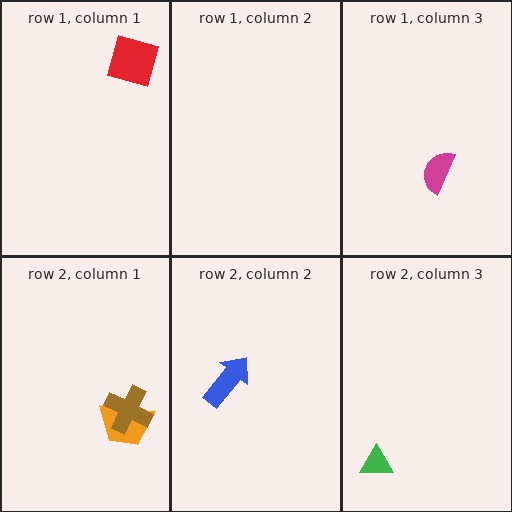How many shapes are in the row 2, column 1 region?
2.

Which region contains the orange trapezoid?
The row 2, column 1 region.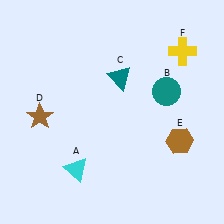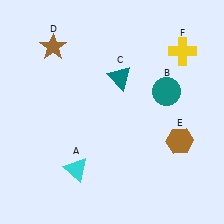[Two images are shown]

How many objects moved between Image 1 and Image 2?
1 object moved between the two images.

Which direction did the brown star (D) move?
The brown star (D) moved up.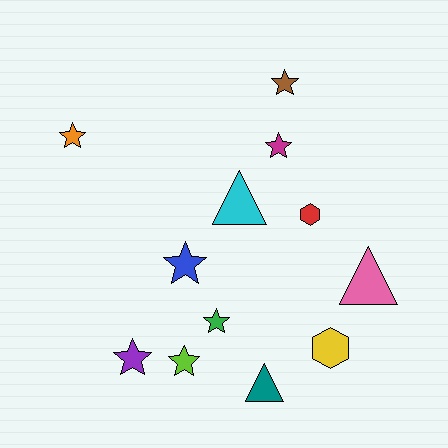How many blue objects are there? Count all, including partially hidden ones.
There is 1 blue object.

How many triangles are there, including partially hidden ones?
There are 3 triangles.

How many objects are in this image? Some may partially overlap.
There are 12 objects.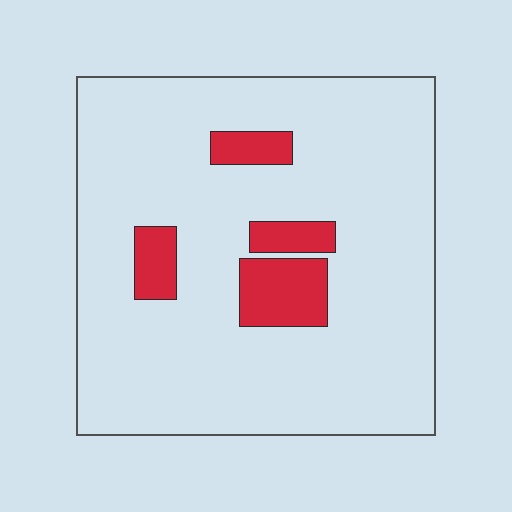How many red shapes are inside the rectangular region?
4.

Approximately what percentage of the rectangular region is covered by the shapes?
Approximately 10%.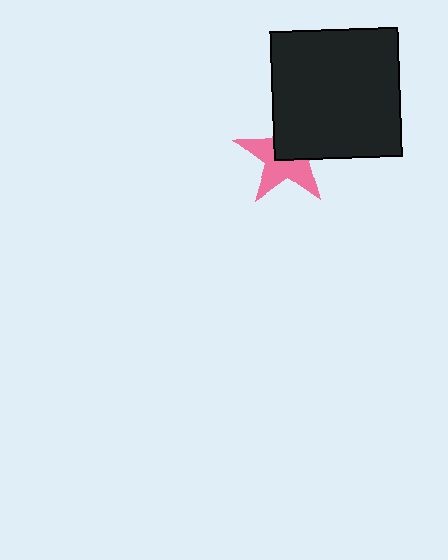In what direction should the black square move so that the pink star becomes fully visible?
The black square should move toward the upper-right. That is the shortest direction to clear the overlap and leave the pink star fully visible.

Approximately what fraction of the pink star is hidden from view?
Roughly 47% of the pink star is hidden behind the black square.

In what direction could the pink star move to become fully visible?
The pink star could move toward the lower-left. That would shift it out from behind the black square entirely.